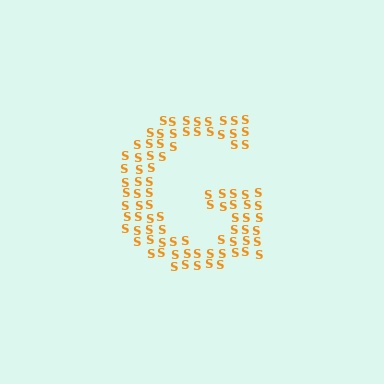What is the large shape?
The large shape is the letter G.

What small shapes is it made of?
It is made of small letter S's.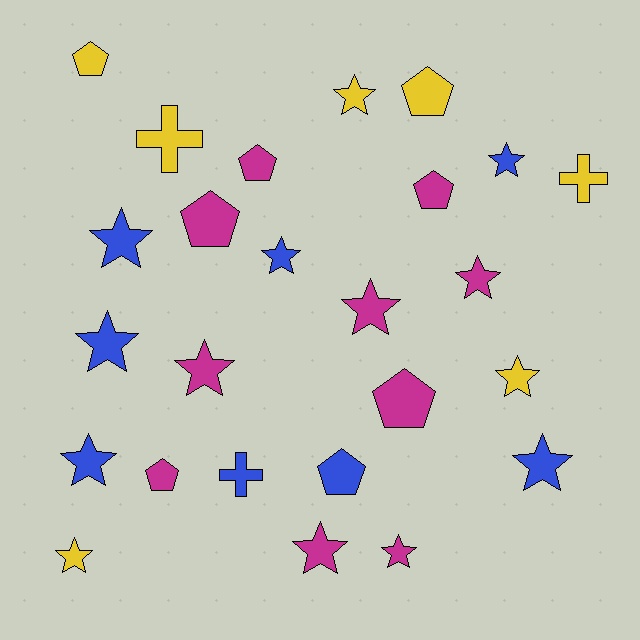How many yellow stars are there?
There are 3 yellow stars.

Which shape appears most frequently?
Star, with 14 objects.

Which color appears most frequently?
Magenta, with 10 objects.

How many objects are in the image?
There are 25 objects.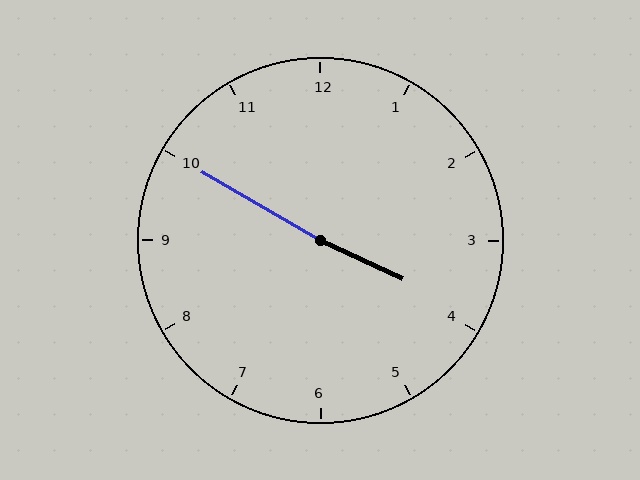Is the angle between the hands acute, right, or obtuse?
It is obtuse.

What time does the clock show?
3:50.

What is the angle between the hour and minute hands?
Approximately 175 degrees.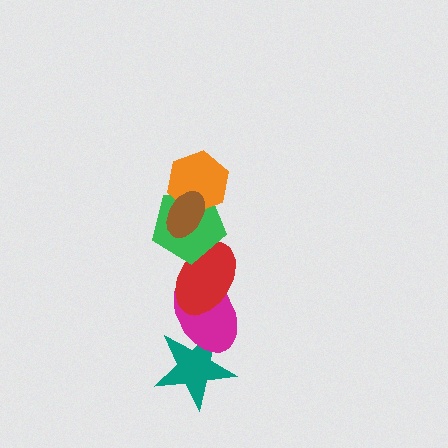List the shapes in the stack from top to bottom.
From top to bottom: the brown ellipse, the orange hexagon, the green pentagon, the red ellipse, the magenta ellipse, the teal star.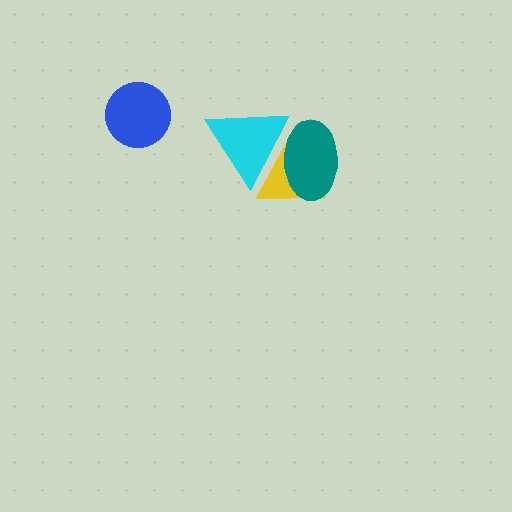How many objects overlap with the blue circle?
0 objects overlap with the blue circle.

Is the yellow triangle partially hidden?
Yes, it is partially covered by another shape.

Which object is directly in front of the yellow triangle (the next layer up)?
The teal ellipse is directly in front of the yellow triangle.